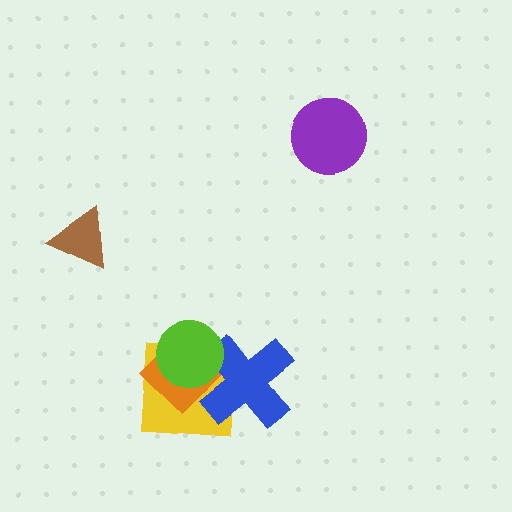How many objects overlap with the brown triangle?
0 objects overlap with the brown triangle.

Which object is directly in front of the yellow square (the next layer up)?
The orange diamond is directly in front of the yellow square.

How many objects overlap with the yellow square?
3 objects overlap with the yellow square.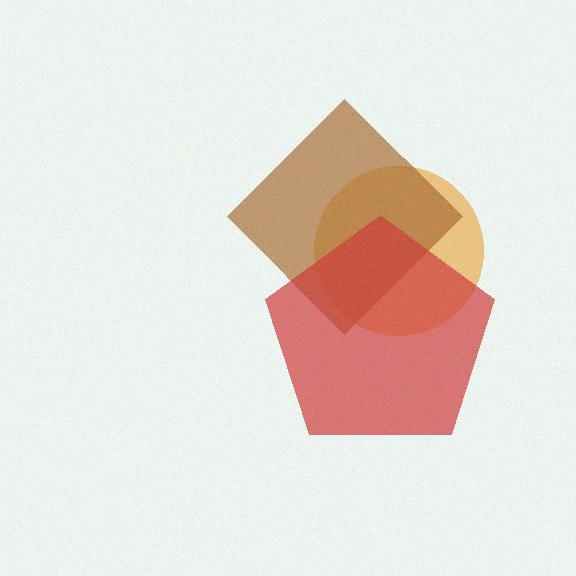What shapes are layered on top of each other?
The layered shapes are: an orange circle, a brown diamond, a red pentagon.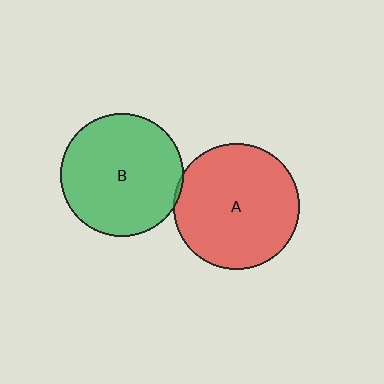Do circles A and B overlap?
Yes.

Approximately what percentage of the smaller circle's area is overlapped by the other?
Approximately 5%.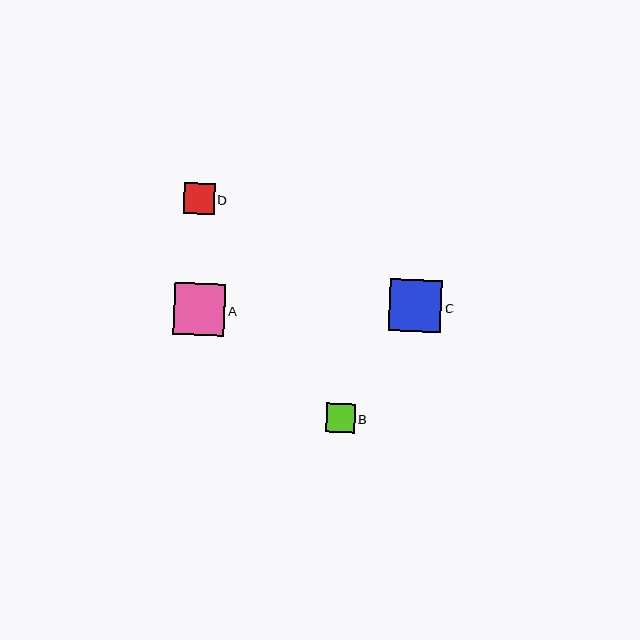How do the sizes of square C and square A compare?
Square C and square A are approximately the same size.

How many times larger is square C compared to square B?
Square C is approximately 1.8 times the size of square B.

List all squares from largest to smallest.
From largest to smallest: C, A, D, B.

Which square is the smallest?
Square B is the smallest with a size of approximately 29 pixels.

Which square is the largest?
Square C is the largest with a size of approximately 52 pixels.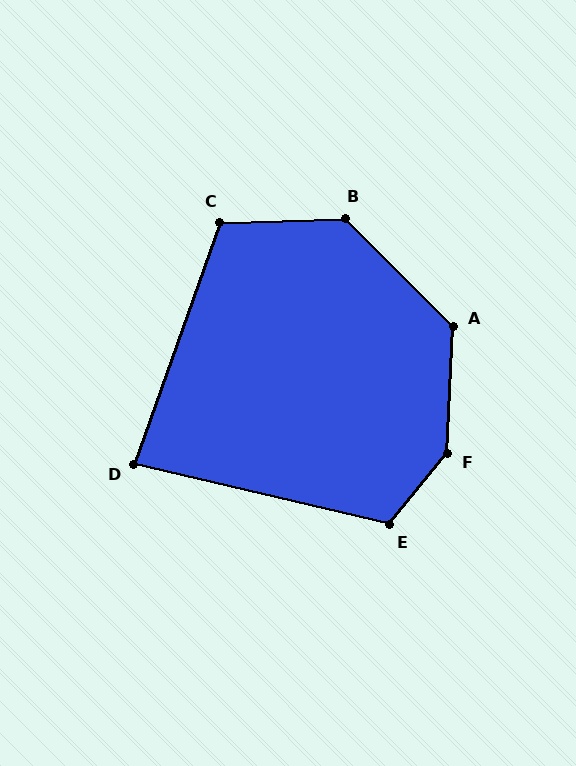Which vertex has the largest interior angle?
F, at approximately 143 degrees.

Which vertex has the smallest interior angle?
D, at approximately 84 degrees.